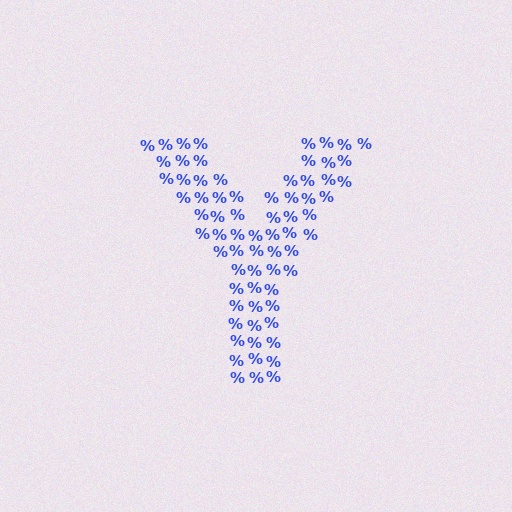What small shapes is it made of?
It is made of small percent signs.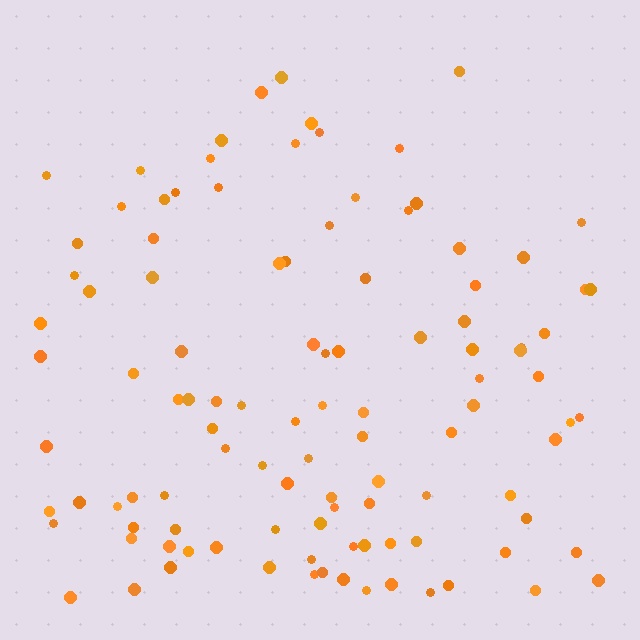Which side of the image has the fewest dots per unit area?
The top.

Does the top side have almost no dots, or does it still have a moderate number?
Still a moderate number, just noticeably fewer than the bottom.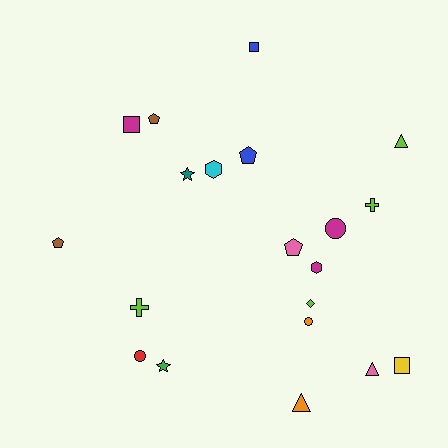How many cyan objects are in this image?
There is 1 cyan object.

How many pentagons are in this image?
There are 4 pentagons.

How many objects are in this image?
There are 20 objects.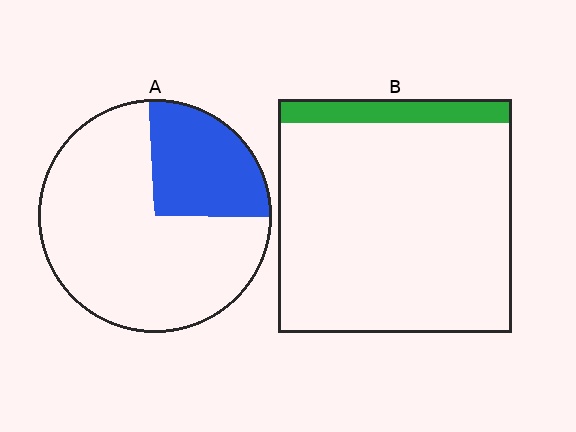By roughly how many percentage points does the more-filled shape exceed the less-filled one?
By roughly 15 percentage points (A over B).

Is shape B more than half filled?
No.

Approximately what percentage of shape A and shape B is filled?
A is approximately 25% and B is approximately 10%.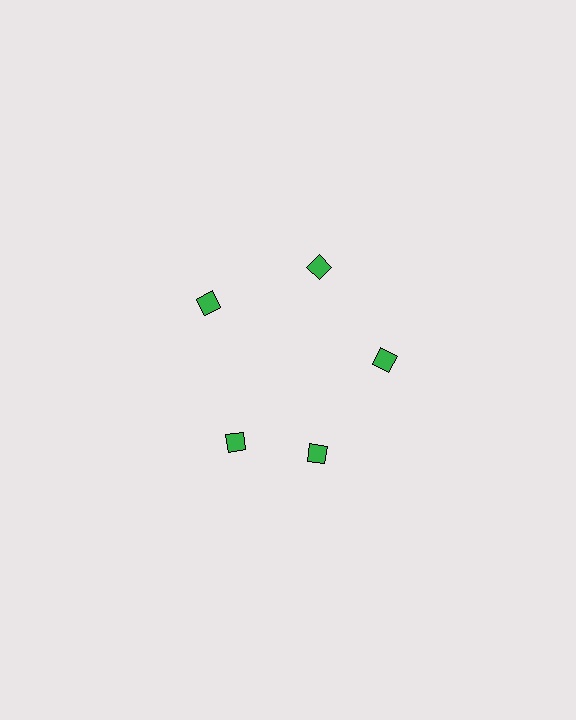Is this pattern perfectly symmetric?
No. The 5 green diamonds are arranged in a ring, but one element near the 8 o'clock position is rotated out of alignment along the ring, breaking the 5-fold rotational symmetry.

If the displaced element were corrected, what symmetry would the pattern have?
It would have 5-fold rotational symmetry — the pattern would map onto itself every 72 degrees.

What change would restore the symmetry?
The symmetry would be restored by rotating it back into even spacing with its neighbors so that all 5 diamonds sit at equal angles and equal distance from the center.